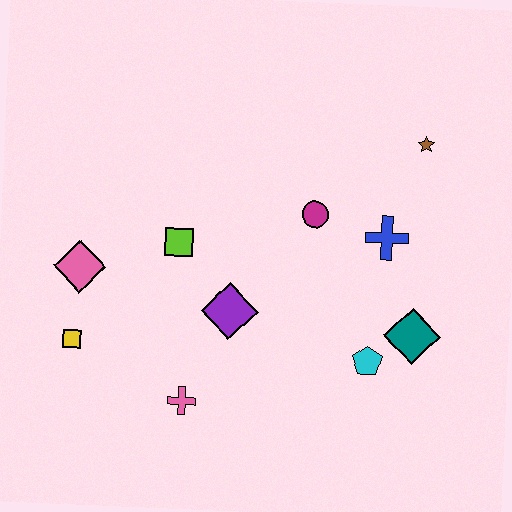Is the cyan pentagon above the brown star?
No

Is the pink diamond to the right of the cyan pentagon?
No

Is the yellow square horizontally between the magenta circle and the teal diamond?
No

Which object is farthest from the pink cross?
The brown star is farthest from the pink cross.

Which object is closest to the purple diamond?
The lime square is closest to the purple diamond.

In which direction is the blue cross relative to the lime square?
The blue cross is to the right of the lime square.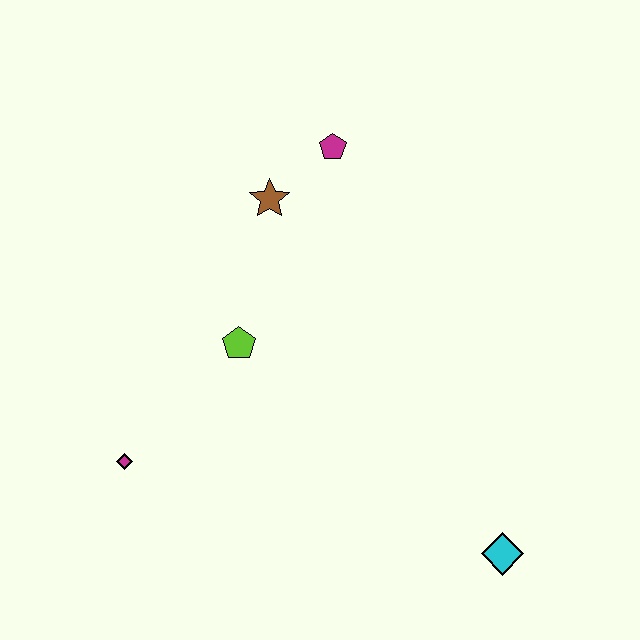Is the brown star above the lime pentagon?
Yes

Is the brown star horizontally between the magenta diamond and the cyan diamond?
Yes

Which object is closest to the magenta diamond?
The lime pentagon is closest to the magenta diamond.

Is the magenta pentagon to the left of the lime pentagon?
No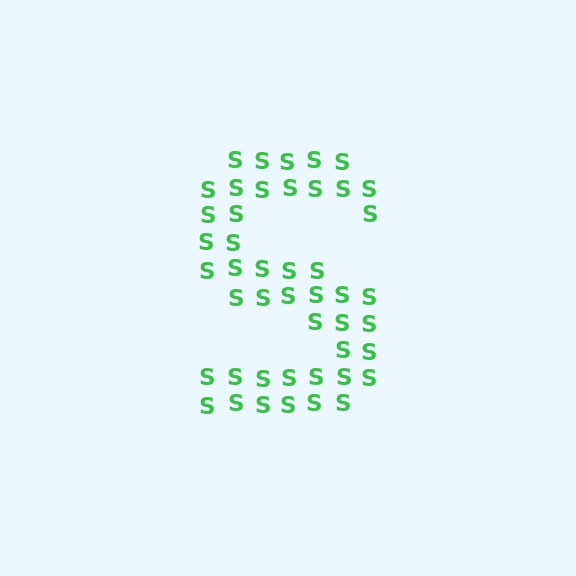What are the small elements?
The small elements are letter S's.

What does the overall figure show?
The overall figure shows the letter S.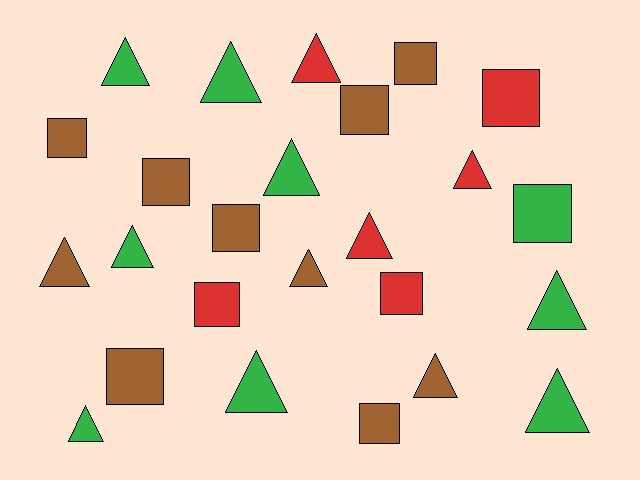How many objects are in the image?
There are 25 objects.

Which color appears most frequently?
Brown, with 10 objects.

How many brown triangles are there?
There are 3 brown triangles.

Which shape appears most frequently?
Triangle, with 14 objects.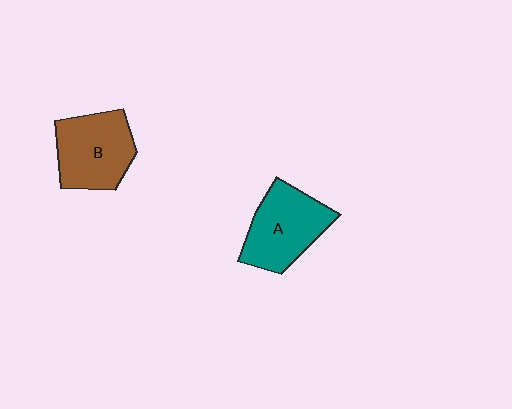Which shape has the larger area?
Shape A (teal).